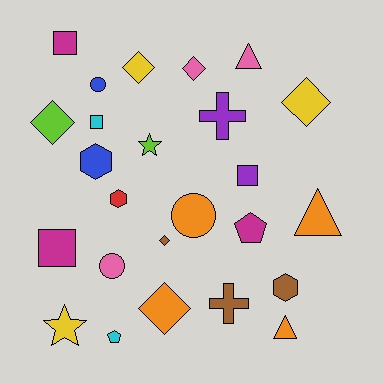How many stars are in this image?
There are 2 stars.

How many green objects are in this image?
There are no green objects.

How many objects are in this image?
There are 25 objects.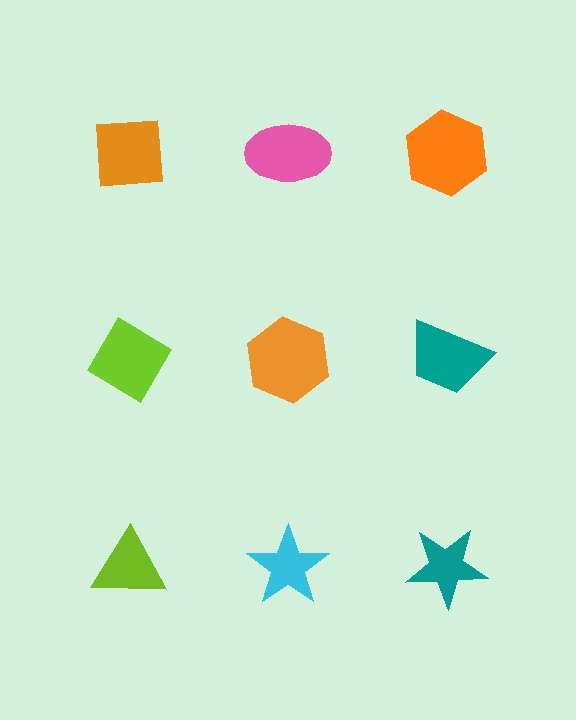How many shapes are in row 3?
3 shapes.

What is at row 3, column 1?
A lime triangle.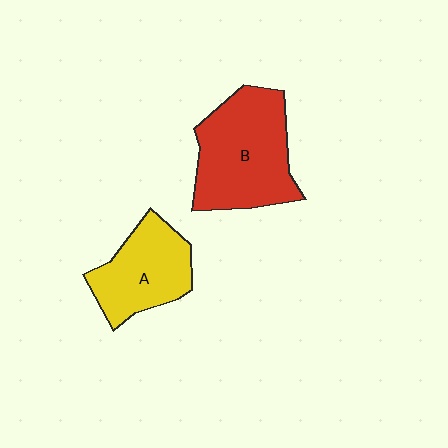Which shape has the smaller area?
Shape A (yellow).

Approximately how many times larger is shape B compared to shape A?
Approximately 1.4 times.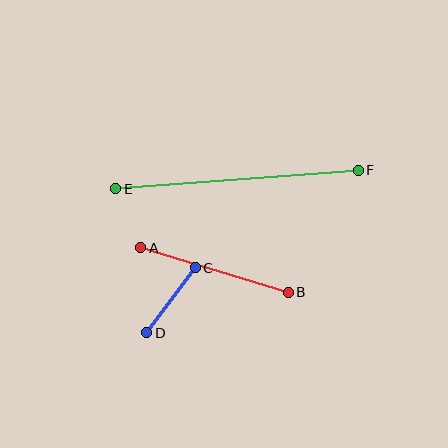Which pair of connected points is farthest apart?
Points E and F are farthest apart.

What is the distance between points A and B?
The distance is approximately 154 pixels.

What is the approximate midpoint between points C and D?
The midpoint is at approximately (171, 300) pixels.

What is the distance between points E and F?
The distance is approximately 243 pixels.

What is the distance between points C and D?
The distance is approximately 81 pixels.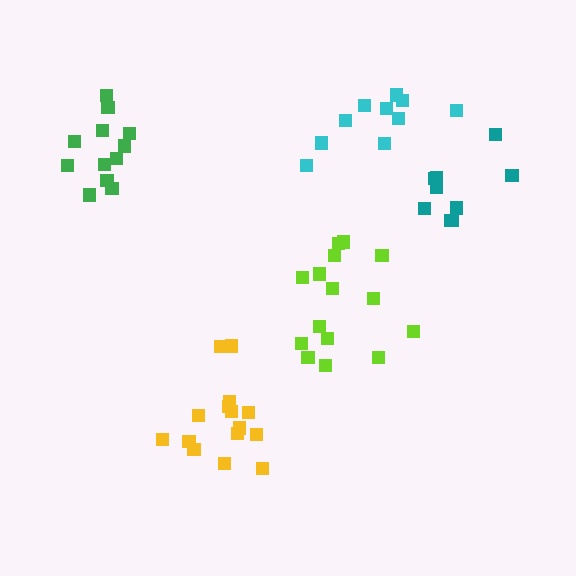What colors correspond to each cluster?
The clusters are colored: teal, cyan, lime, yellow, green.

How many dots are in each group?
Group 1: 9 dots, Group 2: 10 dots, Group 3: 15 dots, Group 4: 15 dots, Group 5: 12 dots (61 total).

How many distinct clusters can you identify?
There are 5 distinct clusters.